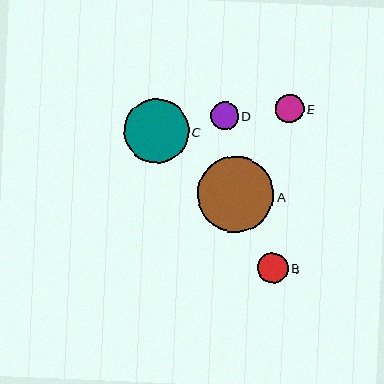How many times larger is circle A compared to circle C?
Circle A is approximately 1.2 times the size of circle C.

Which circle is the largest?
Circle A is the largest with a size of approximately 77 pixels.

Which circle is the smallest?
Circle D is the smallest with a size of approximately 28 pixels.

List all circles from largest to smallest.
From largest to smallest: A, C, B, E, D.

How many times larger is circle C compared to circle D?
Circle C is approximately 2.3 times the size of circle D.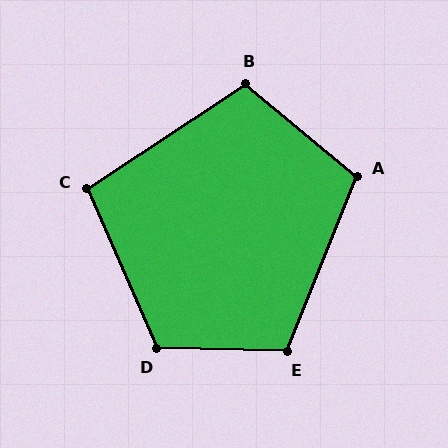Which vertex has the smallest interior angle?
C, at approximately 100 degrees.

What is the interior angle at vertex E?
Approximately 111 degrees (obtuse).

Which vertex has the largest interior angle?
D, at approximately 115 degrees.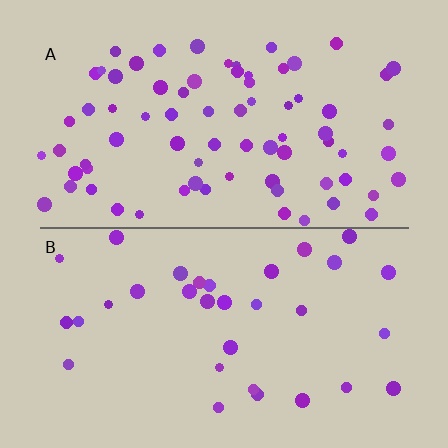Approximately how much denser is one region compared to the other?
Approximately 2.3× — region A over region B.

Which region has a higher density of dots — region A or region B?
A (the top).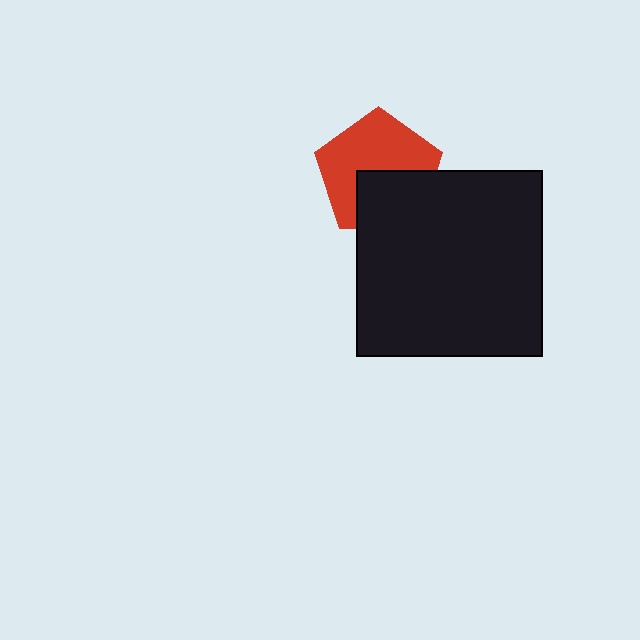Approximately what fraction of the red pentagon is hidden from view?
Roughly 40% of the red pentagon is hidden behind the black square.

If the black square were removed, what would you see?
You would see the complete red pentagon.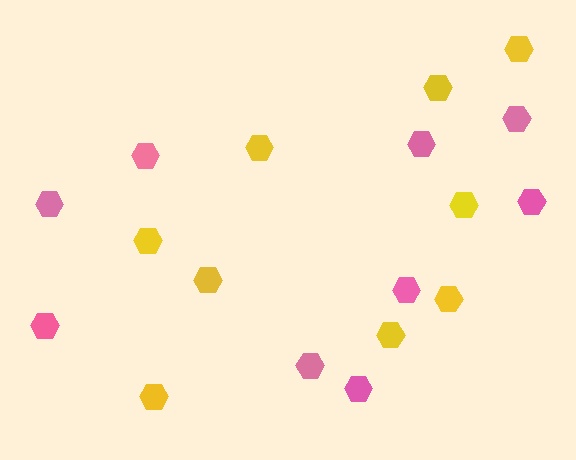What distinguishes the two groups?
There are 2 groups: one group of pink hexagons (9) and one group of yellow hexagons (9).